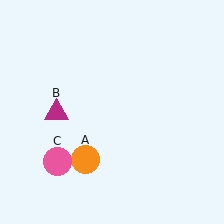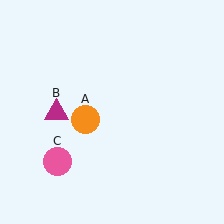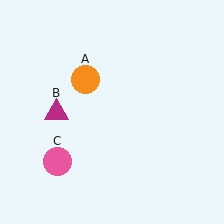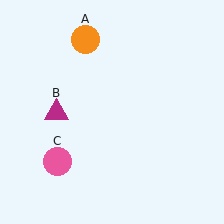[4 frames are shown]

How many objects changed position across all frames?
1 object changed position: orange circle (object A).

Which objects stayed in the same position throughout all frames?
Magenta triangle (object B) and pink circle (object C) remained stationary.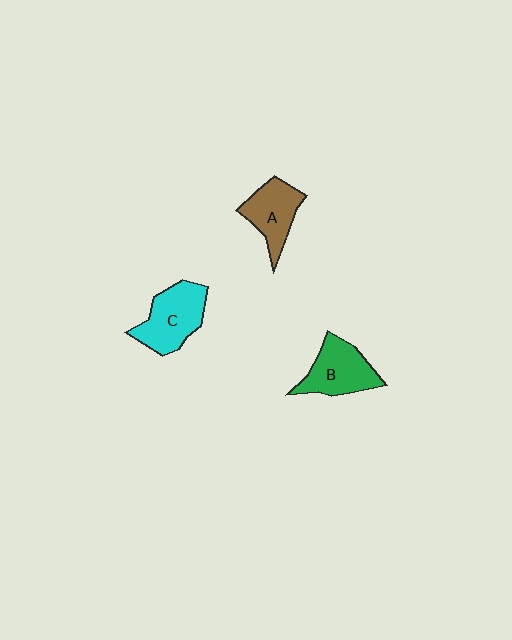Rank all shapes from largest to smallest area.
From largest to smallest: C (cyan), B (green), A (brown).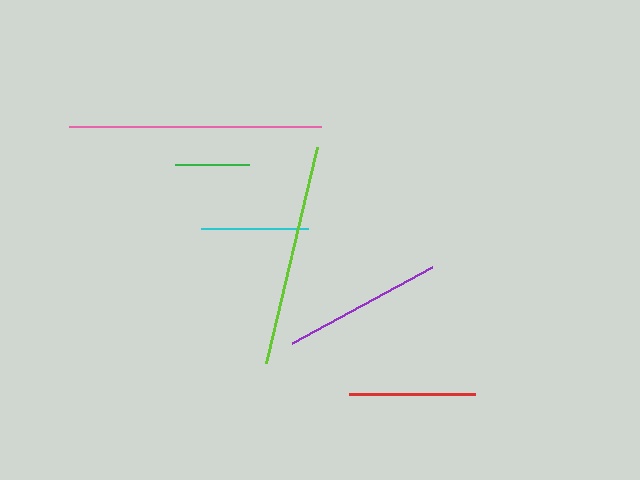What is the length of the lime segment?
The lime segment is approximately 222 pixels long.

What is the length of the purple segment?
The purple segment is approximately 160 pixels long.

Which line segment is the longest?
The pink line is the longest at approximately 252 pixels.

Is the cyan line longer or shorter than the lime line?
The lime line is longer than the cyan line.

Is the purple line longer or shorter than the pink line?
The pink line is longer than the purple line.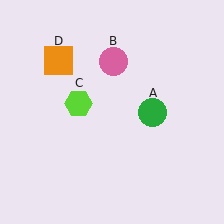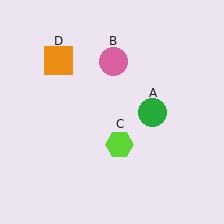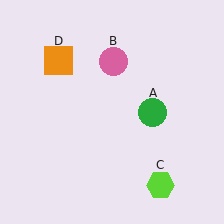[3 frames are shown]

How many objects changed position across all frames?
1 object changed position: lime hexagon (object C).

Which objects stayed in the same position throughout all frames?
Green circle (object A) and pink circle (object B) and orange square (object D) remained stationary.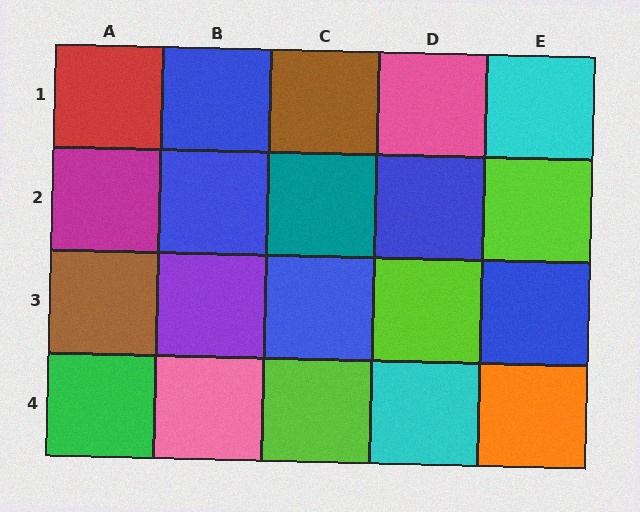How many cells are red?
1 cell is red.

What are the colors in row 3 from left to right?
Brown, purple, blue, lime, blue.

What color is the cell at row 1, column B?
Blue.